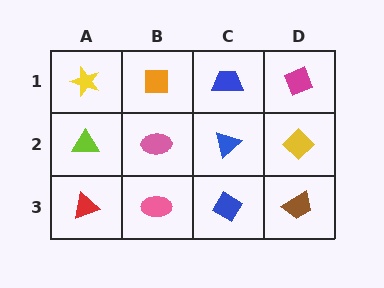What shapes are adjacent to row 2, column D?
A magenta diamond (row 1, column D), a brown trapezoid (row 3, column D), a blue triangle (row 2, column C).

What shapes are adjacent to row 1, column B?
A pink ellipse (row 2, column B), a yellow star (row 1, column A), a blue trapezoid (row 1, column C).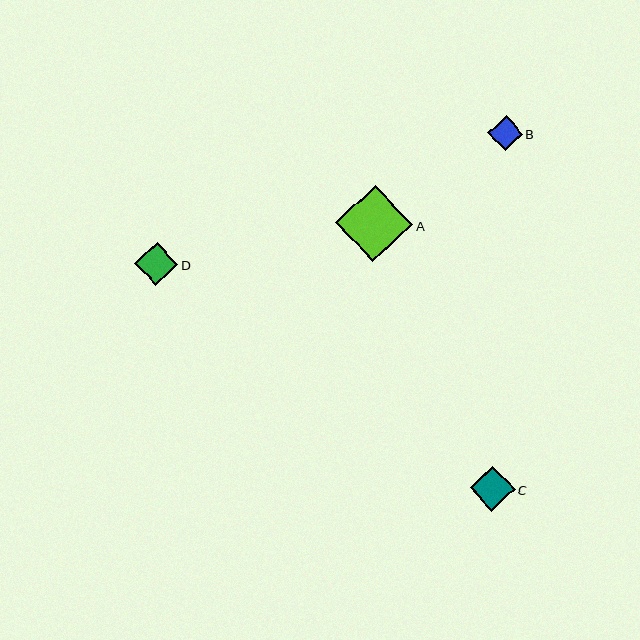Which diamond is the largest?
Diamond A is the largest with a size of approximately 77 pixels.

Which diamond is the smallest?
Diamond B is the smallest with a size of approximately 35 pixels.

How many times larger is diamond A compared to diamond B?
Diamond A is approximately 2.2 times the size of diamond B.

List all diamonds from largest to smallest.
From largest to smallest: A, C, D, B.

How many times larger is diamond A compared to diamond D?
Diamond A is approximately 1.8 times the size of diamond D.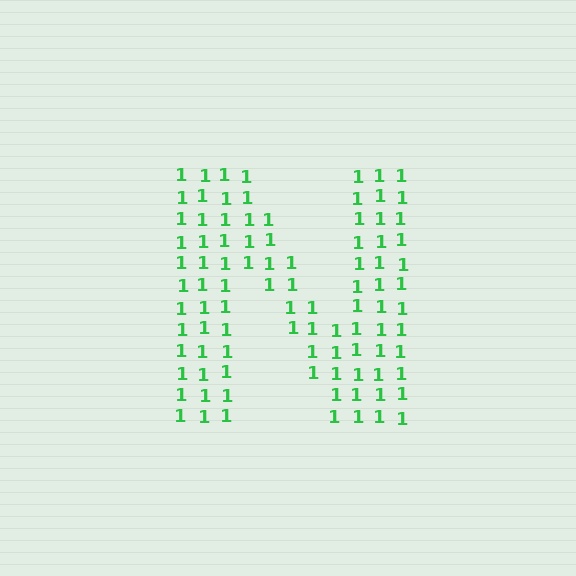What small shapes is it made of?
It is made of small digit 1's.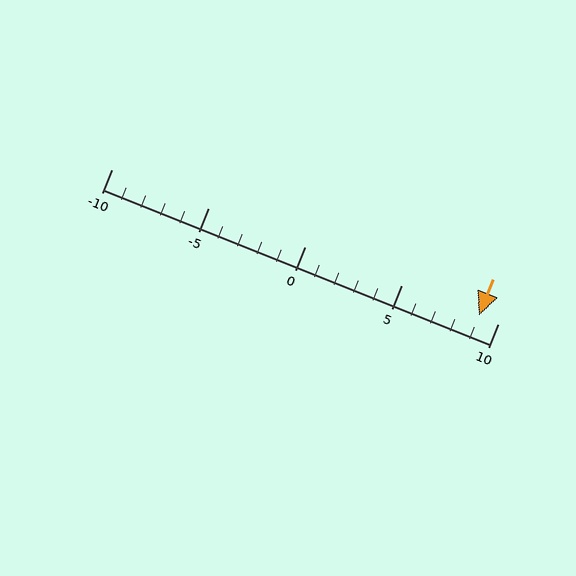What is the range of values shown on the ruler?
The ruler shows values from -10 to 10.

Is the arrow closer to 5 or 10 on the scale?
The arrow is closer to 10.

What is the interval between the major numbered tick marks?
The major tick marks are spaced 5 units apart.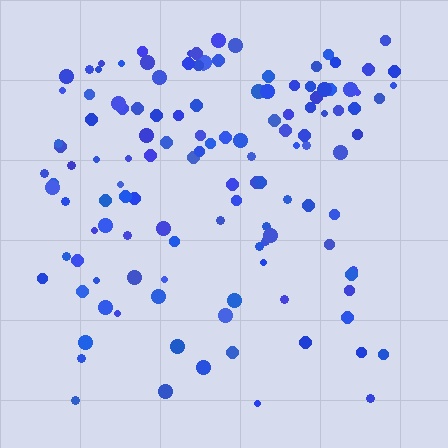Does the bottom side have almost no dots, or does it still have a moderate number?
Still a moderate number, just noticeably fewer than the top.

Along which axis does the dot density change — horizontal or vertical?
Vertical.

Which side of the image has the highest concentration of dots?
The top.